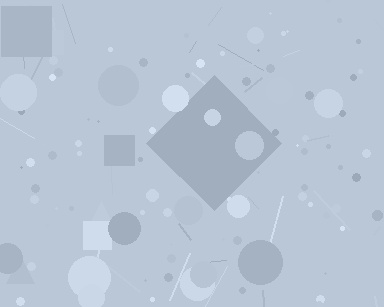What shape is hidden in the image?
A diamond is hidden in the image.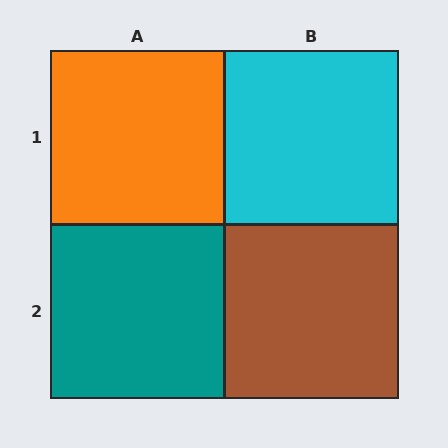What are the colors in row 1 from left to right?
Orange, cyan.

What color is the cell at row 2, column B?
Brown.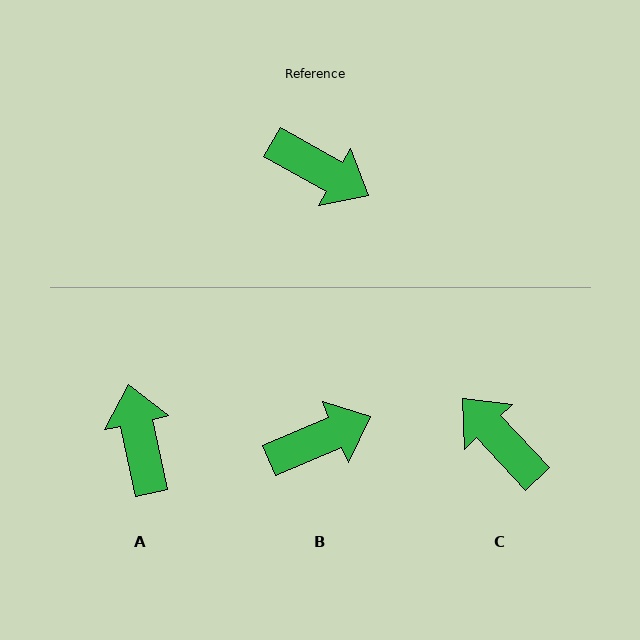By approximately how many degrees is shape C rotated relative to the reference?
Approximately 162 degrees counter-clockwise.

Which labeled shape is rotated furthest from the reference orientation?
C, about 162 degrees away.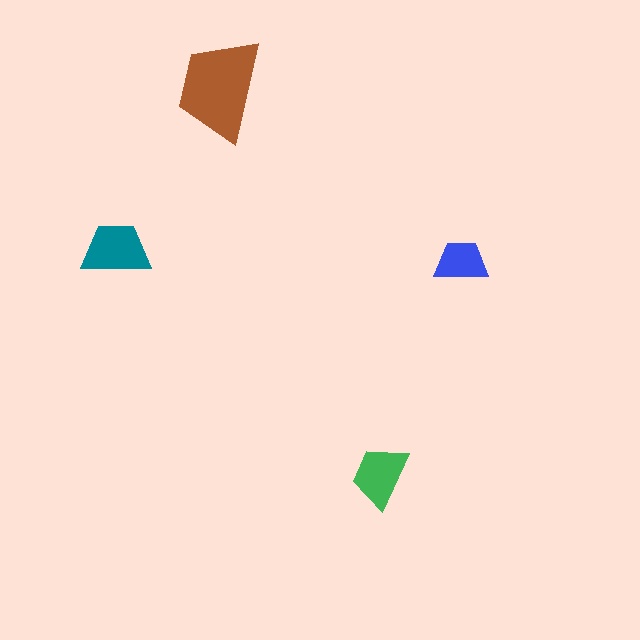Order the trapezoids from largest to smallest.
the brown one, the teal one, the green one, the blue one.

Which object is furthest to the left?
The teal trapezoid is leftmost.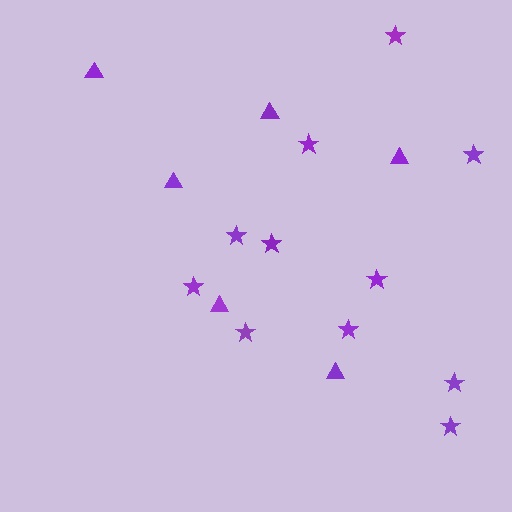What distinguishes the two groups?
There are 2 groups: one group of triangles (6) and one group of stars (11).